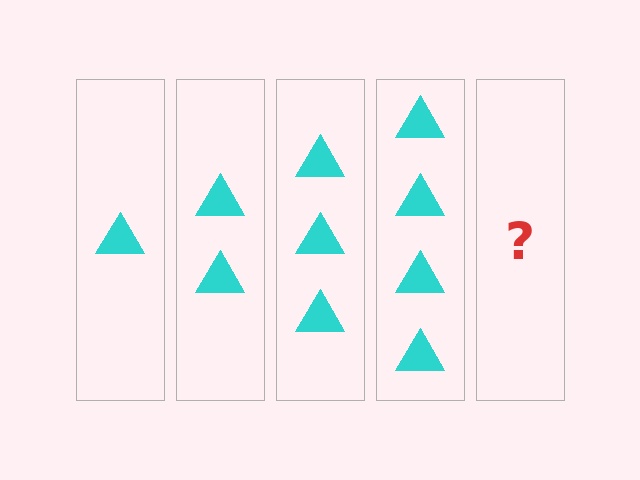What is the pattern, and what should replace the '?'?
The pattern is that each step adds one more triangle. The '?' should be 5 triangles.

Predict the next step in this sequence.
The next step is 5 triangles.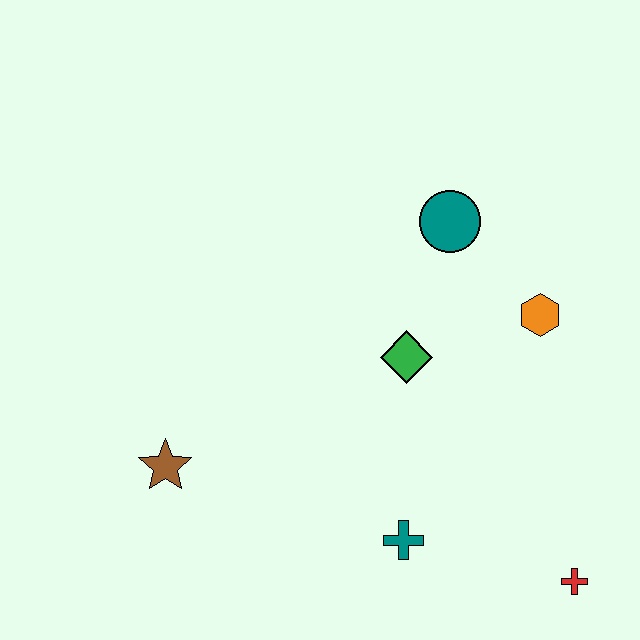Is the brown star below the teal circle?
Yes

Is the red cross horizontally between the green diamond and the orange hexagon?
No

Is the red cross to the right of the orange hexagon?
Yes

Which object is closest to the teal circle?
The orange hexagon is closest to the teal circle.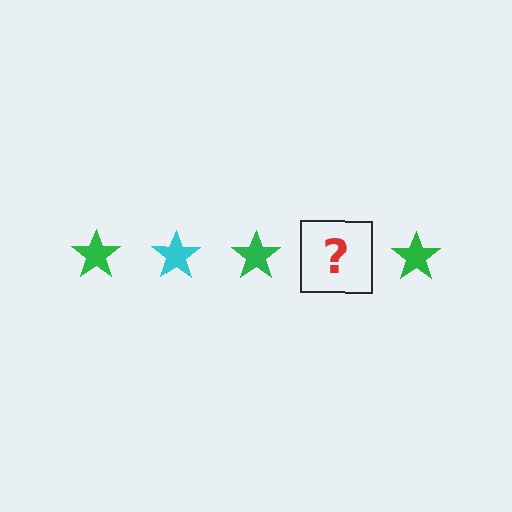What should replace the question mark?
The question mark should be replaced with a cyan star.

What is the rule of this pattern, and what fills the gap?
The rule is that the pattern cycles through green, cyan stars. The gap should be filled with a cyan star.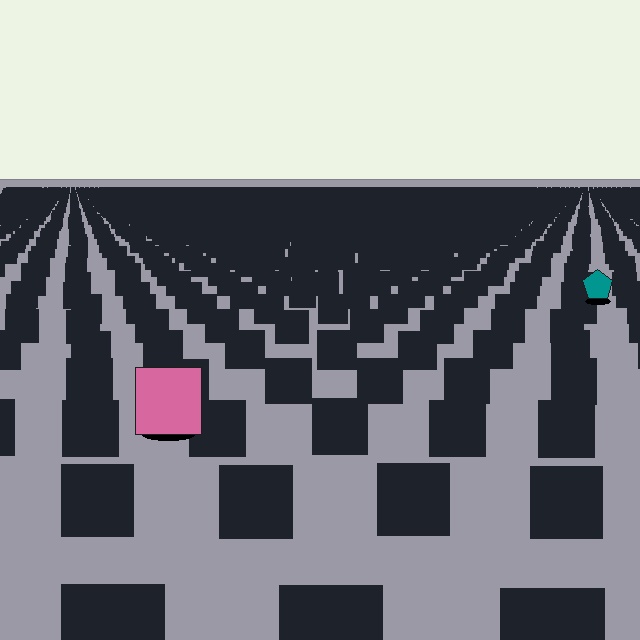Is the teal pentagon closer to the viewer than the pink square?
No. The pink square is closer — you can tell from the texture gradient: the ground texture is coarser near it.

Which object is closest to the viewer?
The pink square is closest. The texture marks near it are larger and more spread out.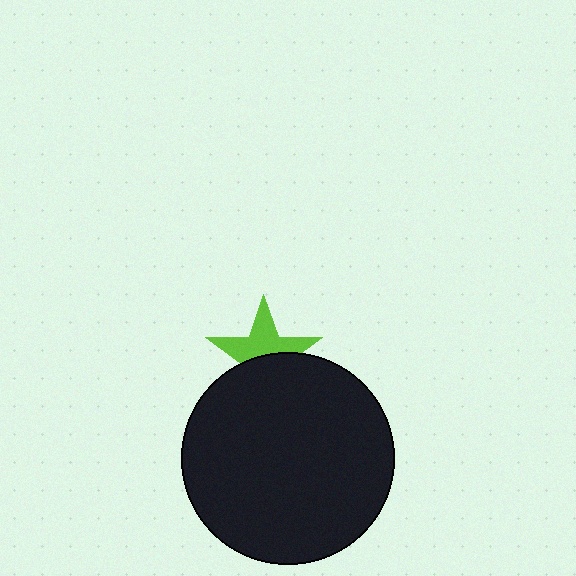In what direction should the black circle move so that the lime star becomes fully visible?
The black circle should move down. That is the shortest direction to clear the overlap and leave the lime star fully visible.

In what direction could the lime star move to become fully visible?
The lime star could move up. That would shift it out from behind the black circle entirely.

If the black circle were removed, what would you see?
You would see the complete lime star.